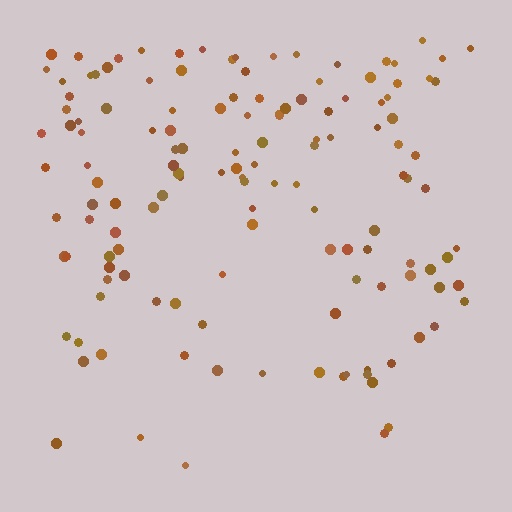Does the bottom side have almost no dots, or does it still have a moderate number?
Still a moderate number, just noticeably fewer than the top.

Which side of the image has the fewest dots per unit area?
The bottom.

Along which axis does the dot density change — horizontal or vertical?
Vertical.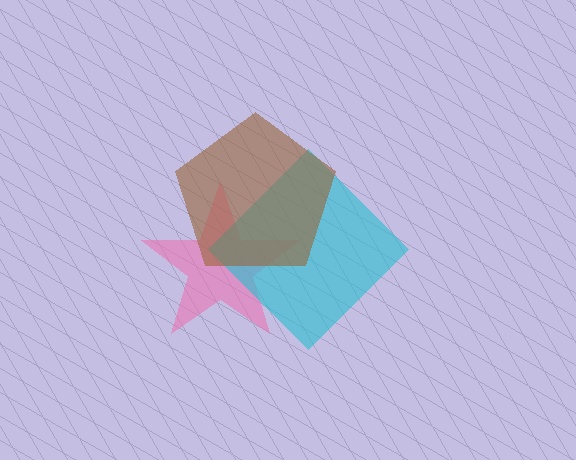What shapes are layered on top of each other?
The layered shapes are: a pink star, a cyan diamond, a brown pentagon.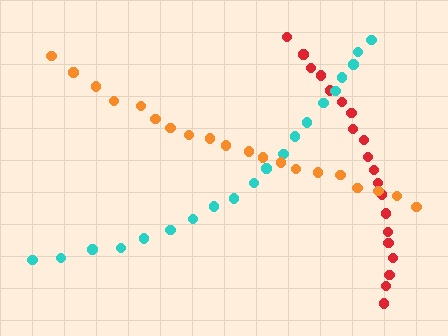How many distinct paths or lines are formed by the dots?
There are 3 distinct paths.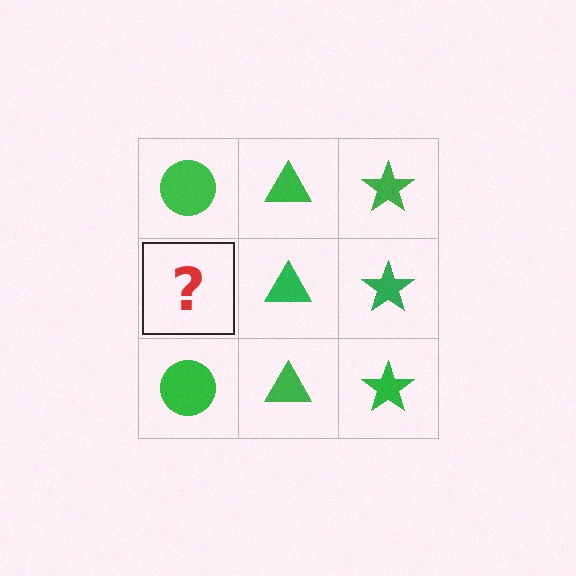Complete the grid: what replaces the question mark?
The question mark should be replaced with a green circle.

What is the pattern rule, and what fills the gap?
The rule is that each column has a consistent shape. The gap should be filled with a green circle.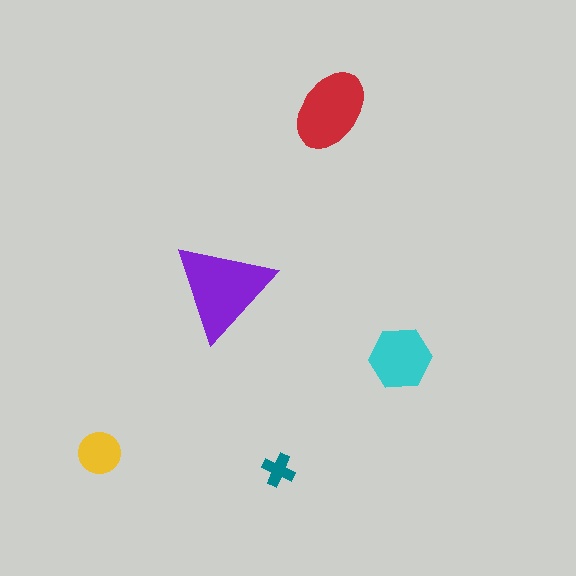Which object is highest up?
The red ellipse is topmost.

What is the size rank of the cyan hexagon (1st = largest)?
3rd.